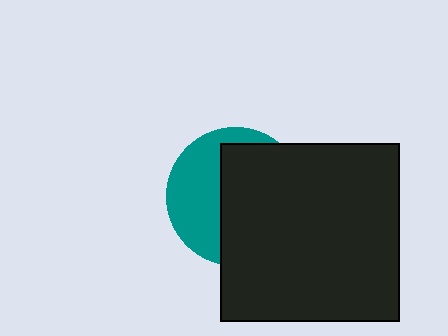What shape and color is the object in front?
The object in front is a black square.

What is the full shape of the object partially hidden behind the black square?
The partially hidden object is a teal circle.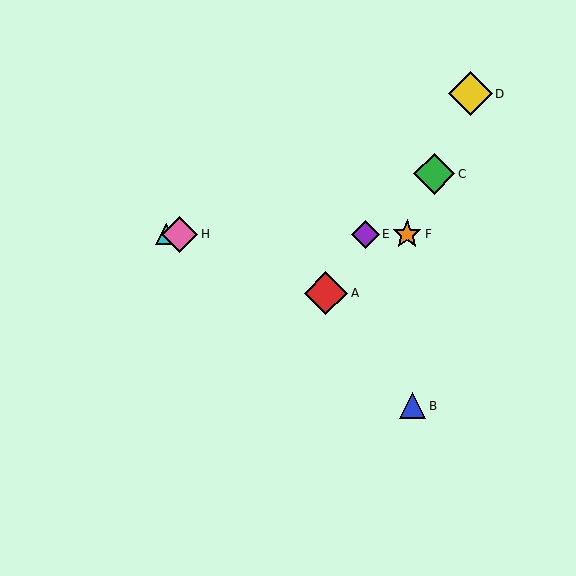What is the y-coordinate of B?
Object B is at y≈406.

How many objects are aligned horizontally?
4 objects (E, F, G, H) are aligned horizontally.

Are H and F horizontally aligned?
Yes, both are at y≈234.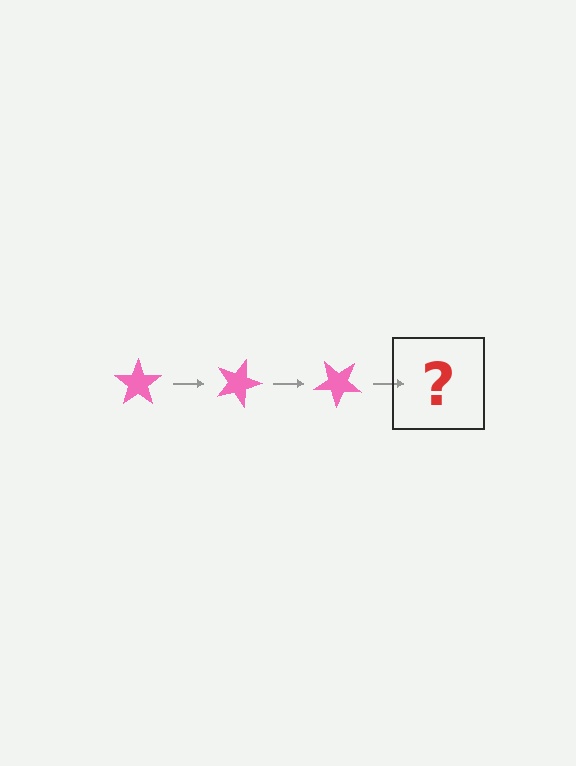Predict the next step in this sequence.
The next step is a pink star rotated 60 degrees.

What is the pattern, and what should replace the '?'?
The pattern is that the star rotates 20 degrees each step. The '?' should be a pink star rotated 60 degrees.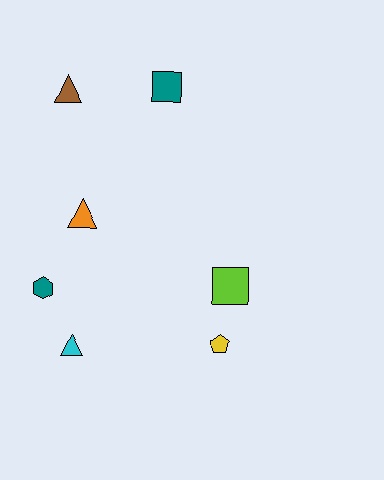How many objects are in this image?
There are 7 objects.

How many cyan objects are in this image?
There is 1 cyan object.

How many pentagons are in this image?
There is 1 pentagon.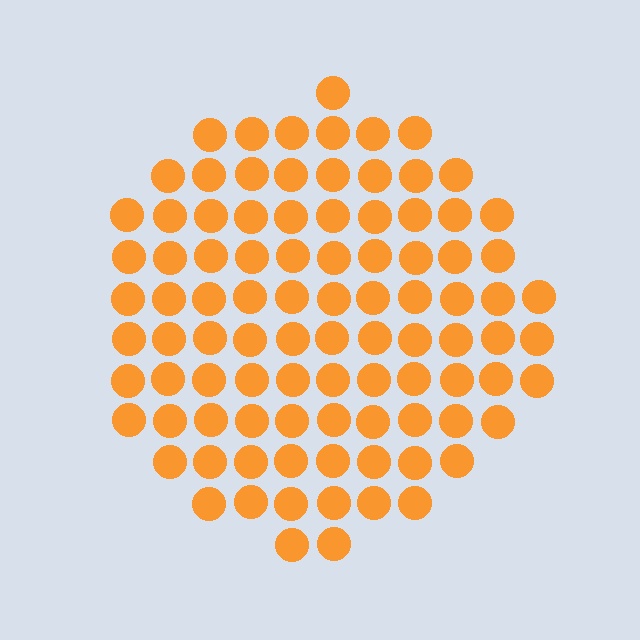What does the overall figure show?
The overall figure shows a circle.